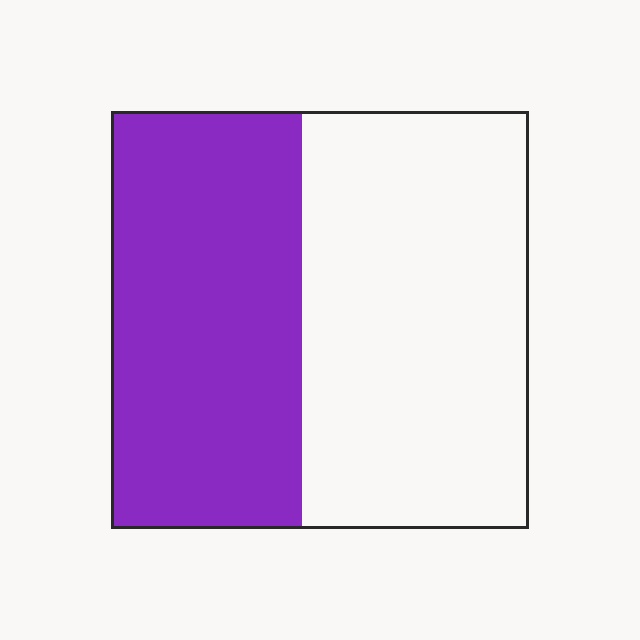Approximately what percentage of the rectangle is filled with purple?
Approximately 45%.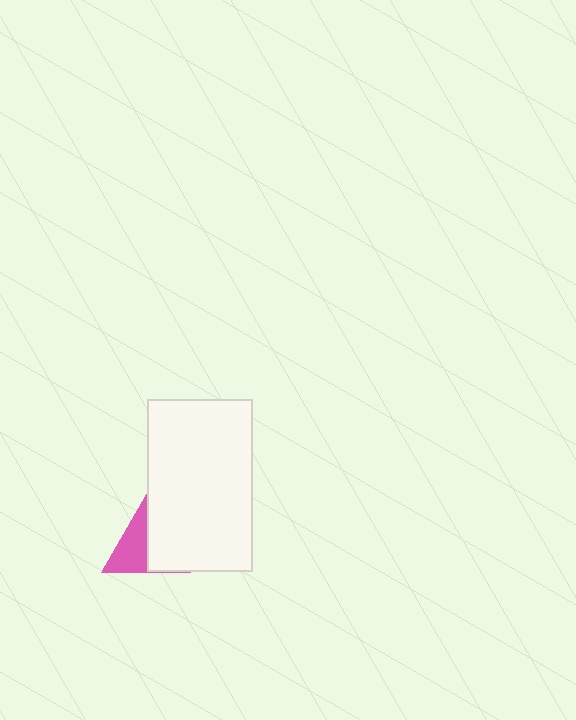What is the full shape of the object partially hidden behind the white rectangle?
The partially hidden object is a pink triangle.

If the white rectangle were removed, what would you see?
You would see the complete pink triangle.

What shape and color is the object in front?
The object in front is a white rectangle.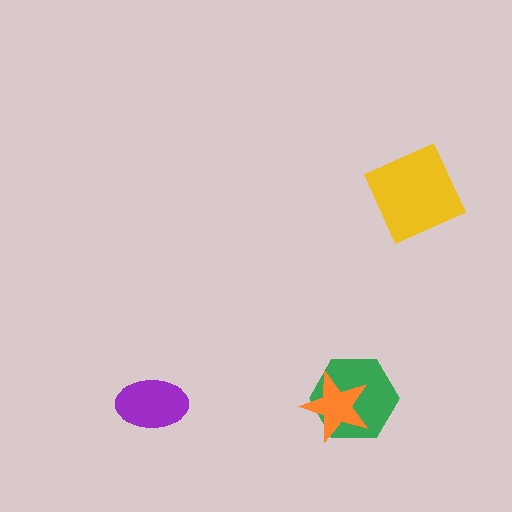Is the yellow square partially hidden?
No, no other shape covers it.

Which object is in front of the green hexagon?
The orange star is in front of the green hexagon.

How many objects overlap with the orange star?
1 object overlaps with the orange star.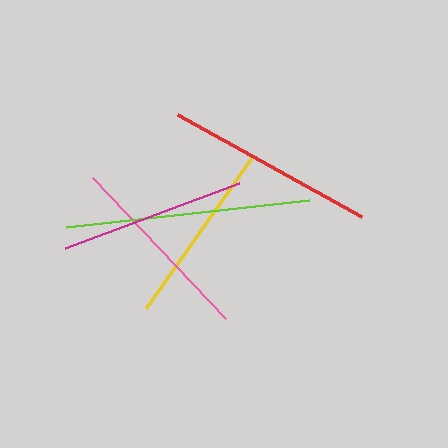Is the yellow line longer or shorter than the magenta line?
The magenta line is longer than the yellow line.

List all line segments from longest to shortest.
From longest to shortest: lime, red, pink, magenta, yellow.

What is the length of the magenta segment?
The magenta segment is approximately 185 pixels long.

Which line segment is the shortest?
The yellow line is the shortest at approximately 185 pixels.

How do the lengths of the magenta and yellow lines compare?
The magenta and yellow lines are approximately the same length.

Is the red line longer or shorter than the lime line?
The lime line is longer than the red line.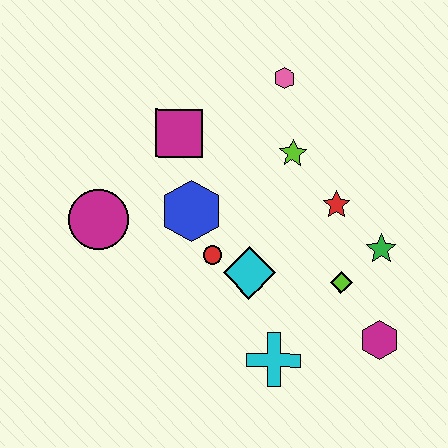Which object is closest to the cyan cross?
The cyan diamond is closest to the cyan cross.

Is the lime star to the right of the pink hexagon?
Yes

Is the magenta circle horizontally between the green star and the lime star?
No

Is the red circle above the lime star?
No